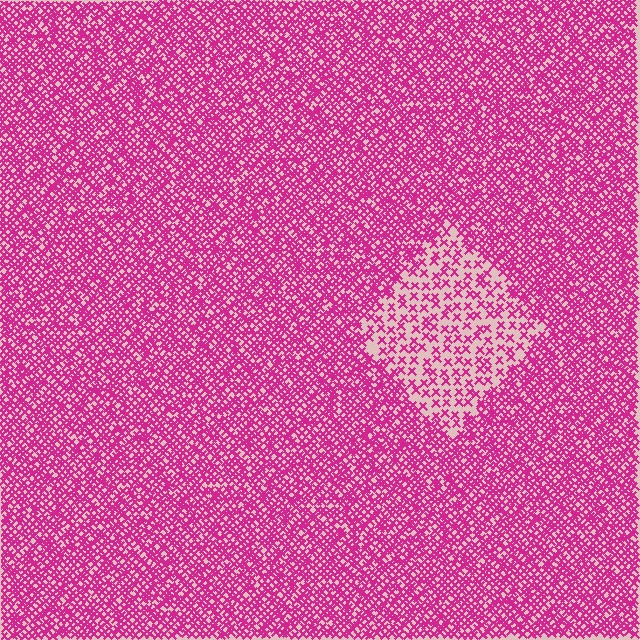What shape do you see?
I see a diamond.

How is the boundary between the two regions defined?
The boundary is defined by a change in element density (approximately 2.4x ratio). All elements are the same color, size, and shape.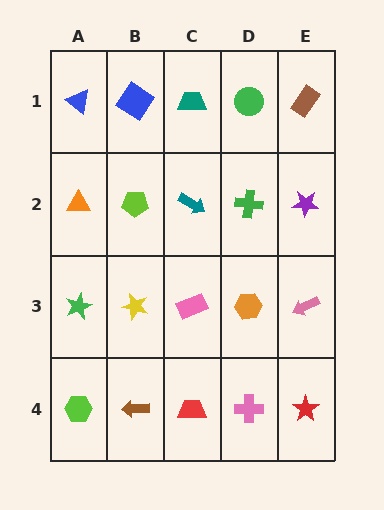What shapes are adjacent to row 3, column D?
A green cross (row 2, column D), a pink cross (row 4, column D), a pink rectangle (row 3, column C), a pink arrow (row 3, column E).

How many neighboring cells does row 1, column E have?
2.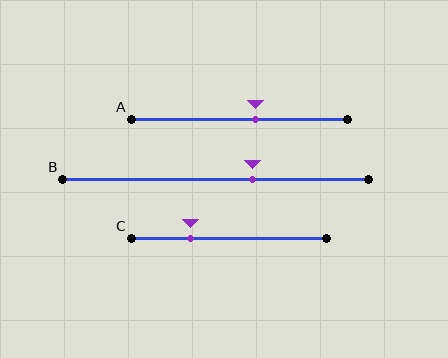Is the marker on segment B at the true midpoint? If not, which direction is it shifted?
No, the marker on segment B is shifted to the right by about 12% of the segment length.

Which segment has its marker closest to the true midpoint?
Segment A has its marker closest to the true midpoint.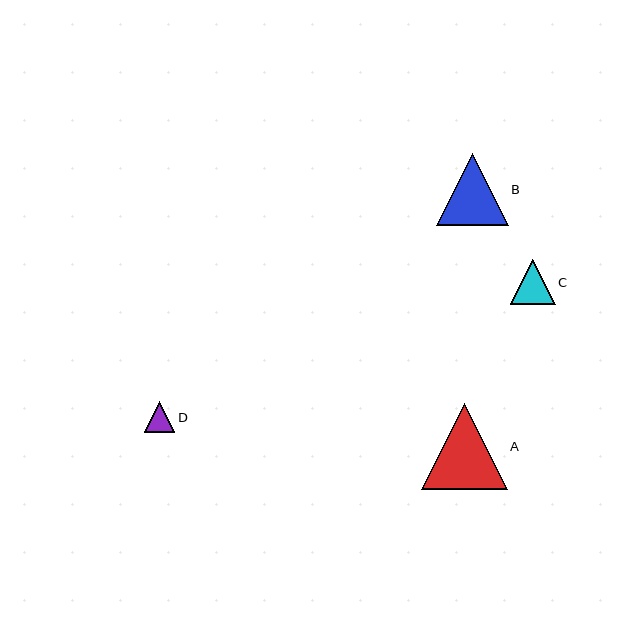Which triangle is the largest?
Triangle A is the largest with a size of approximately 86 pixels.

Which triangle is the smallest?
Triangle D is the smallest with a size of approximately 31 pixels.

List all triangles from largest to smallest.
From largest to smallest: A, B, C, D.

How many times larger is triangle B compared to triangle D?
Triangle B is approximately 2.3 times the size of triangle D.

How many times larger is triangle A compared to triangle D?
Triangle A is approximately 2.8 times the size of triangle D.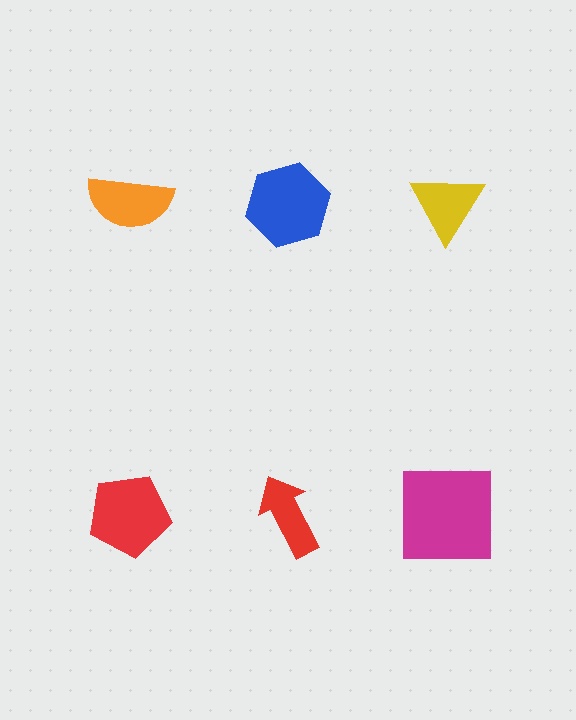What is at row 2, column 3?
A magenta square.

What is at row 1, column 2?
A blue hexagon.